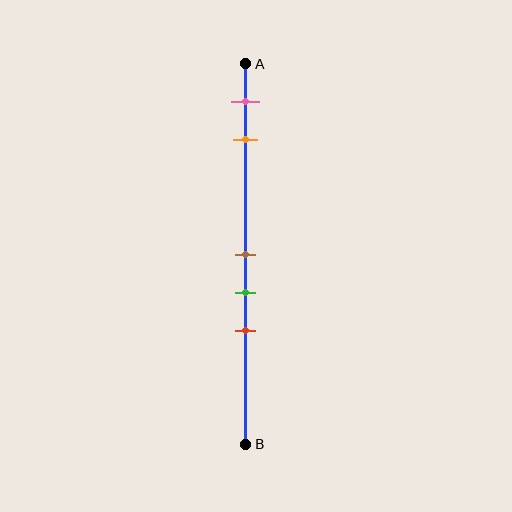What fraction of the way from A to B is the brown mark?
The brown mark is approximately 50% (0.5) of the way from A to B.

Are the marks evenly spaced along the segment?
No, the marks are not evenly spaced.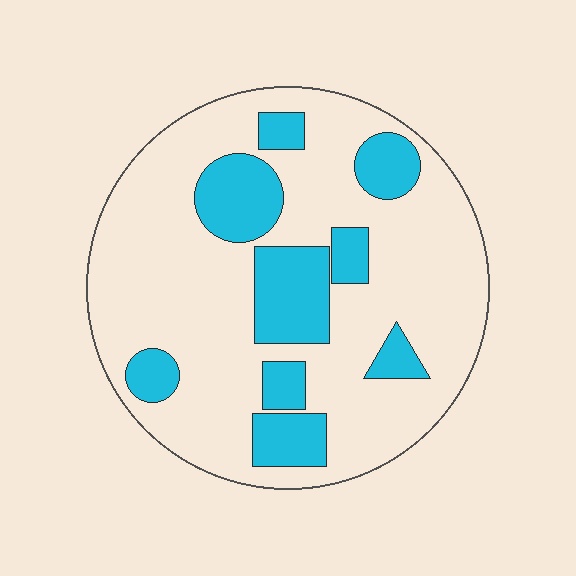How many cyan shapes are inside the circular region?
9.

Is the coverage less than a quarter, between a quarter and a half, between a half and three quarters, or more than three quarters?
Less than a quarter.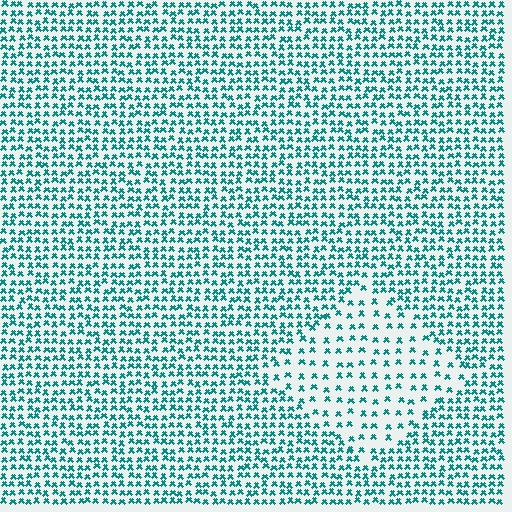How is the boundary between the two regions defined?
The boundary is defined by a change in element density (approximately 2.1x ratio). All elements are the same color, size, and shape.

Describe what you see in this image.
The image contains small teal elements arranged at two different densities. A diamond-shaped region is visible where the elements are less densely packed than the surrounding area.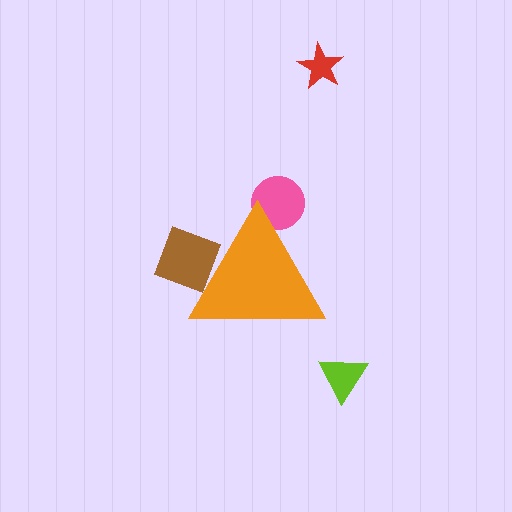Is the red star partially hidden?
No, the red star is fully visible.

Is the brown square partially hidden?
Yes, the brown square is partially hidden behind the orange triangle.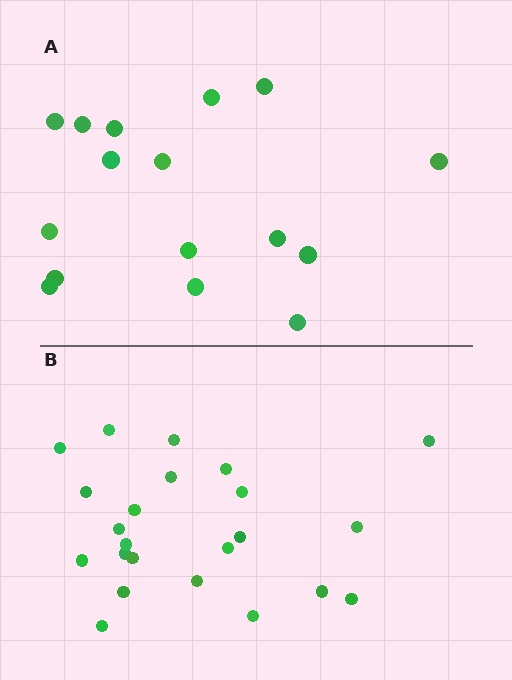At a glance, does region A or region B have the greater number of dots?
Region B (the bottom region) has more dots.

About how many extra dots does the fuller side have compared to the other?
Region B has roughly 8 or so more dots than region A.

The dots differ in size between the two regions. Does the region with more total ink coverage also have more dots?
No. Region A has more total ink coverage because its dots are larger, but region B actually contains more individual dots. Total area can be misleading — the number of items is what matters here.